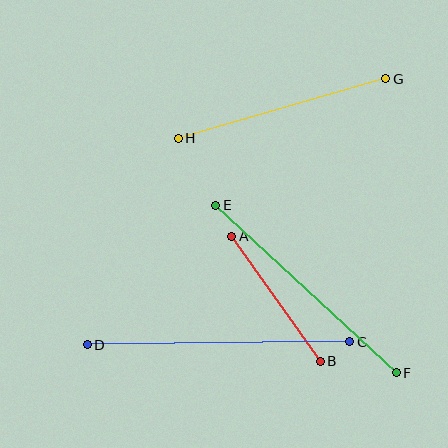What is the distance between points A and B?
The distance is approximately 153 pixels.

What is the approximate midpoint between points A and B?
The midpoint is at approximately (276, 299) pixels.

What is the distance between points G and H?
The distance is approximately 216 pixels.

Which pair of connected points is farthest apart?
Points C and D are farthest apart.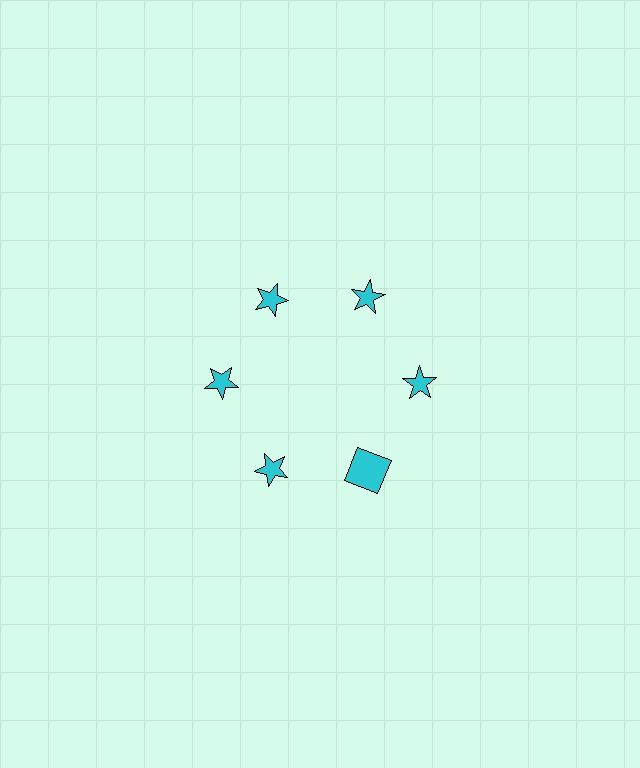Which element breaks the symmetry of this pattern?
The cyan square at roughly the 5 o'clock position breaks the symmetry. All other shapes are cyan stars.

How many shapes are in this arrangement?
There are 6 shapes arranged in a ring pattern.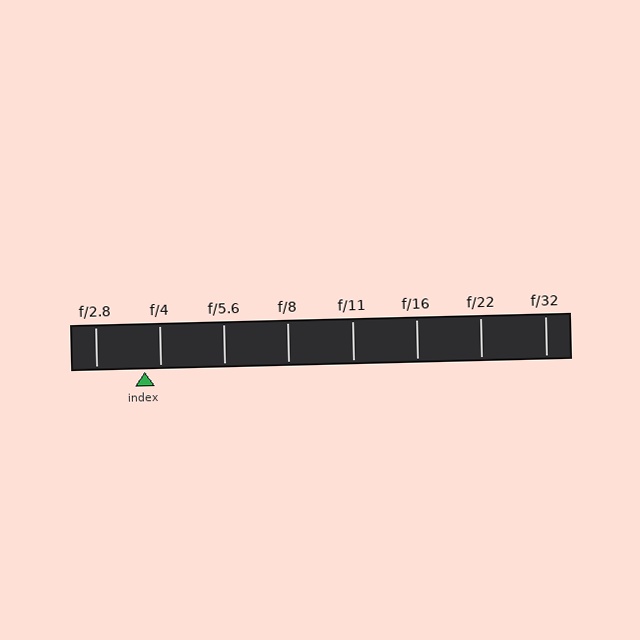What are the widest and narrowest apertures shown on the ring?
The widest aperture shown is f/2.8 and the narrowest is f/32.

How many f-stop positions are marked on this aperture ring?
There are 8 f-stop positions marked.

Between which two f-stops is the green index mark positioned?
The index mark is between f/2.8 and f/4.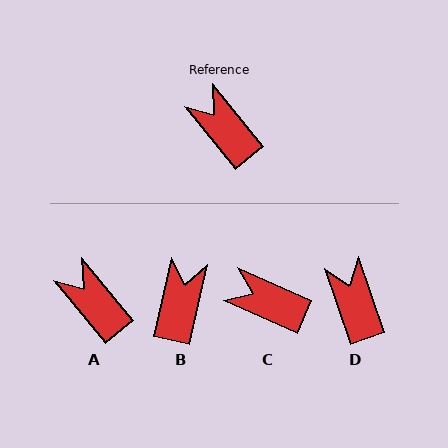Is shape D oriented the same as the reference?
No, it is off by about 20 degrees.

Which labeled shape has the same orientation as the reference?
A.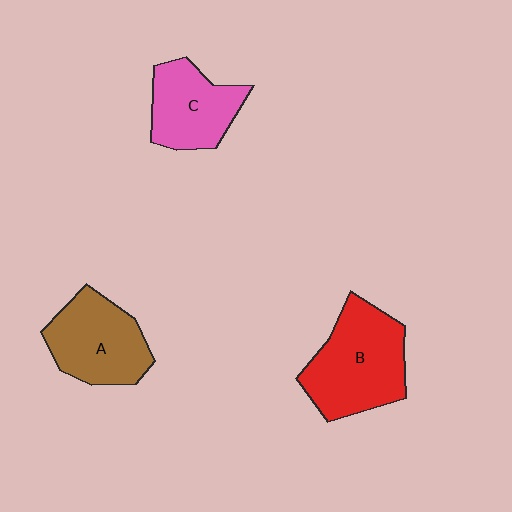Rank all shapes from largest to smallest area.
From largest to smallest: B (red), A (brown), C (pink).